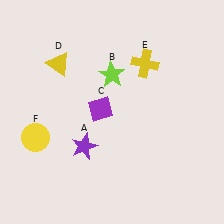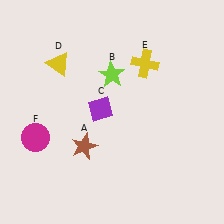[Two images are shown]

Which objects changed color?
A changed from purple to brown. F changed from yellow to magenta.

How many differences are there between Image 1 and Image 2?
There are 2 differences between the two images.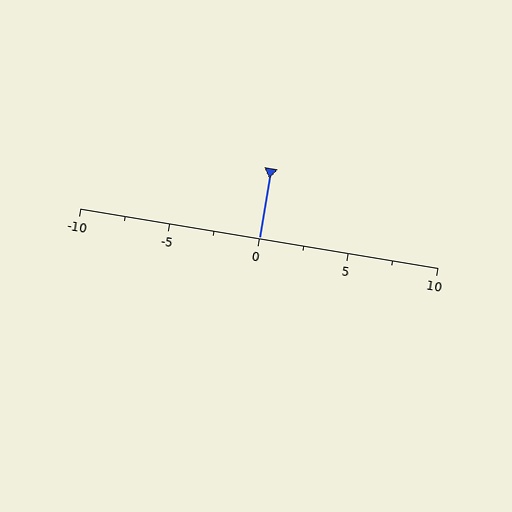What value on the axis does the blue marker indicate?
The marker indicates approximately 0.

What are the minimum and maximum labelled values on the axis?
The axis runs from -10 to 10.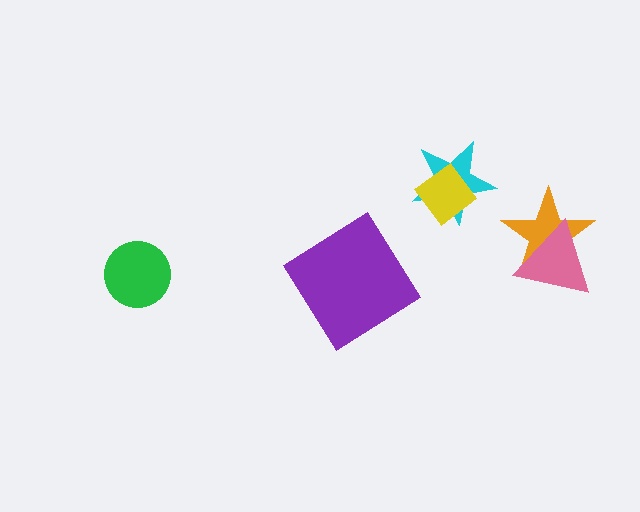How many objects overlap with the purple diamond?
0 objects overlap with the purple diamond.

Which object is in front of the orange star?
The pink triangle is in front of the orange star.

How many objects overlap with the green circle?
0 objects overlap with the green circle.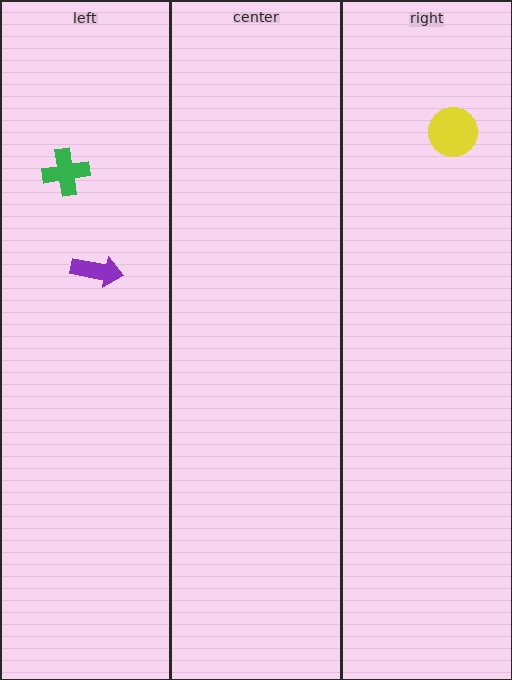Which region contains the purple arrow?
The left region.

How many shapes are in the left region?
2.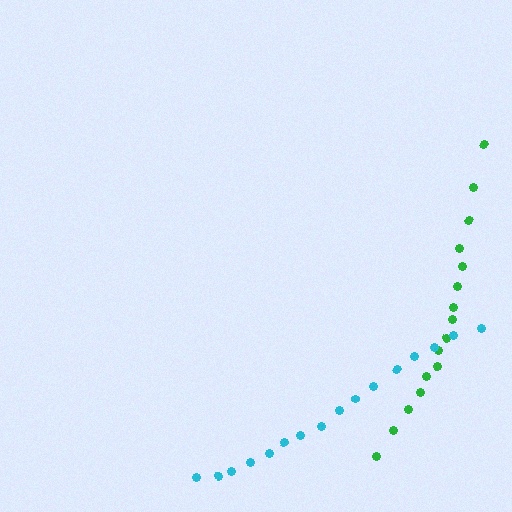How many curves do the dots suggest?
There are 2 distinct paths.